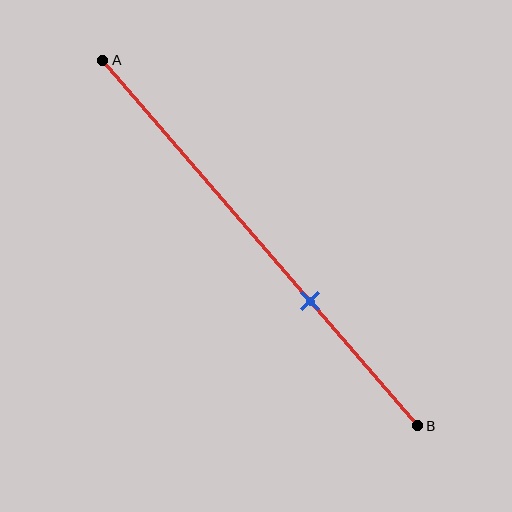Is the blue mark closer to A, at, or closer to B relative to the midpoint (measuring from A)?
The blue mark is closer to point B than the midpoint of segment AB.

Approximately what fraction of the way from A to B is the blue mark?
The blue mark is approximately 65% of the way from A to B.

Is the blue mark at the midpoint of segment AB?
No, the mark is at about 65% from A, not at the 50% midpoint.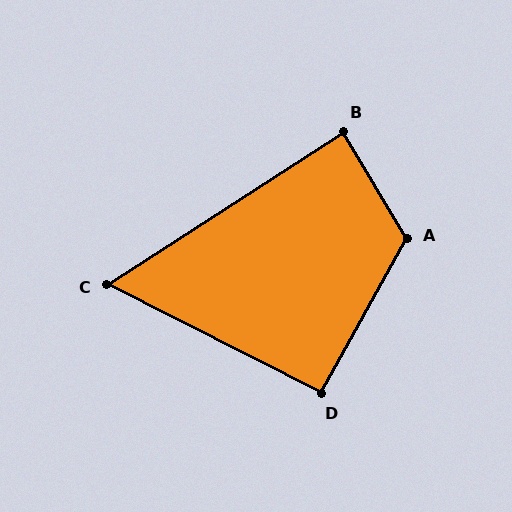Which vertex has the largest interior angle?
A, at approximately 120 degrees.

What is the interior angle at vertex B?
Approximately 88 degrees (approximately right).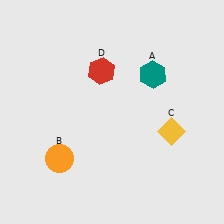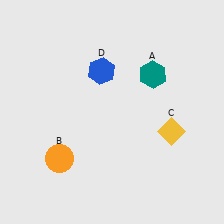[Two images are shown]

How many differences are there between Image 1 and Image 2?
There is 1 difference between the two images.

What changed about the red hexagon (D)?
In Image 1, D is red. In Image 2, it changed to blue.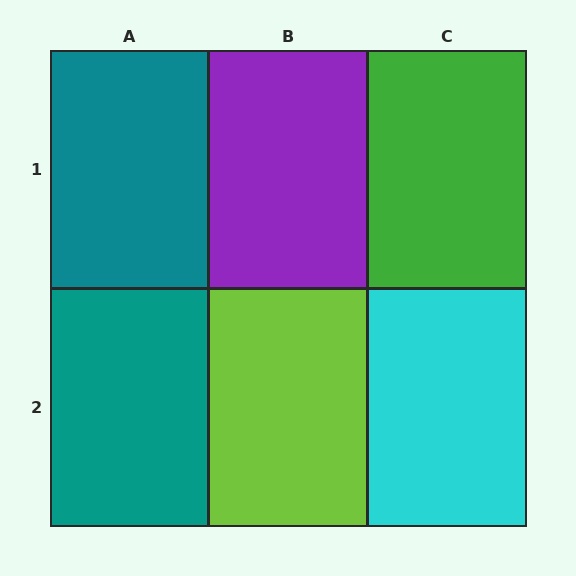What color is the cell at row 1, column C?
Green.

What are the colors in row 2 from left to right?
Teal, lime, cyan.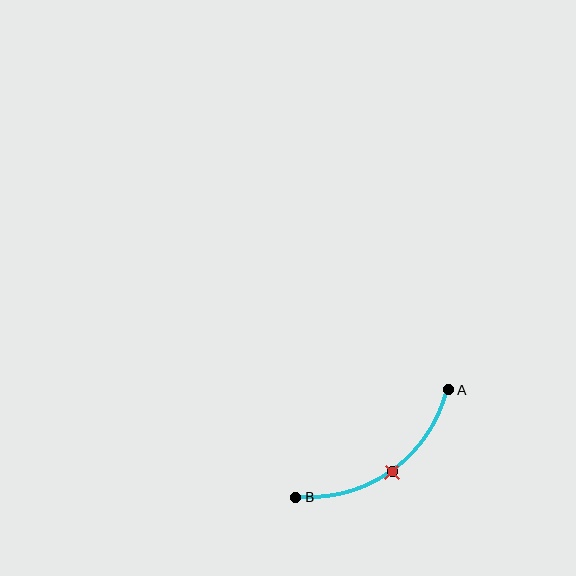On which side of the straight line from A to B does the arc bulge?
The arc bulges below and to the right of the straight line connecting A and B.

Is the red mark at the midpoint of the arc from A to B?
Yes. The red mark lies on the arc at equal arc-length from both A and B — it is the arc midpoint.